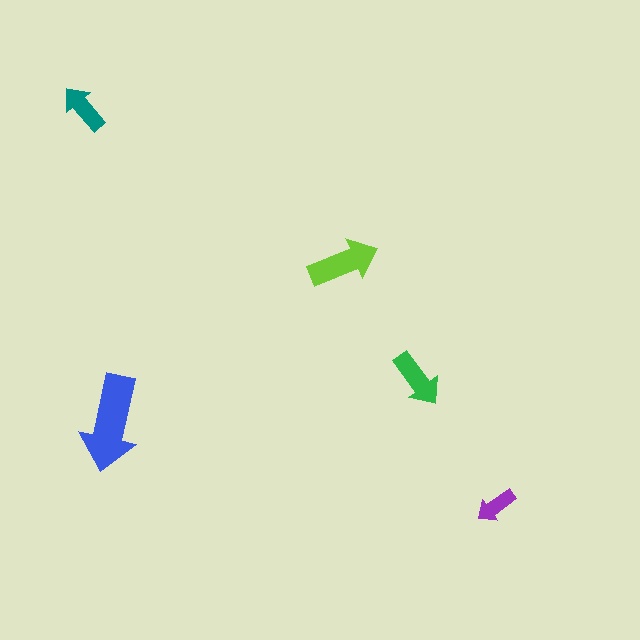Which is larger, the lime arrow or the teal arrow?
The lime one.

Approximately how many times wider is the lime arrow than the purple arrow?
About 1.5 times wider.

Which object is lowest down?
The purple arrow is bottommost.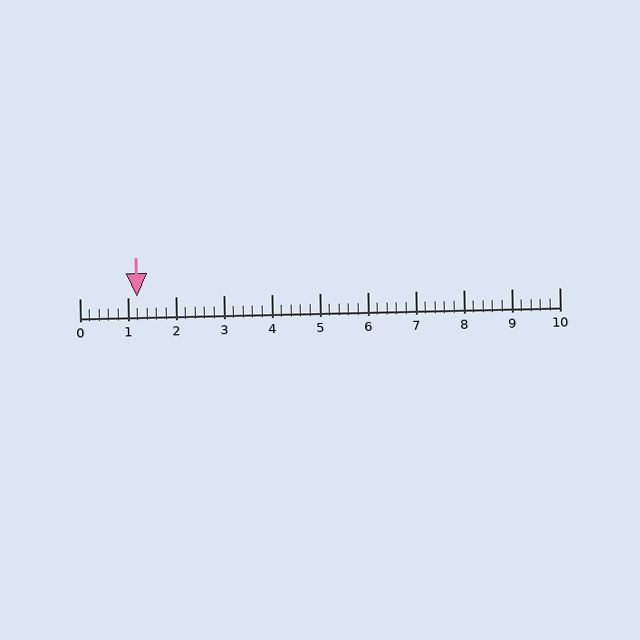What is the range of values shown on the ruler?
The ruler shows values from 0 to 10.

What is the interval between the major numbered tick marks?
The major tick marks are spaced 1 units apart.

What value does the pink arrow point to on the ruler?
The pink arrow points to approximately 1.2.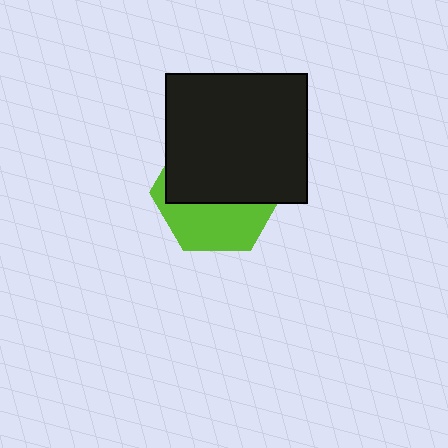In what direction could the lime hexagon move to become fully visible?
The lime hexagon could move down. That would shift it out from behind the black rectangle entirely.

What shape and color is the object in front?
The object in front is a black rectangle.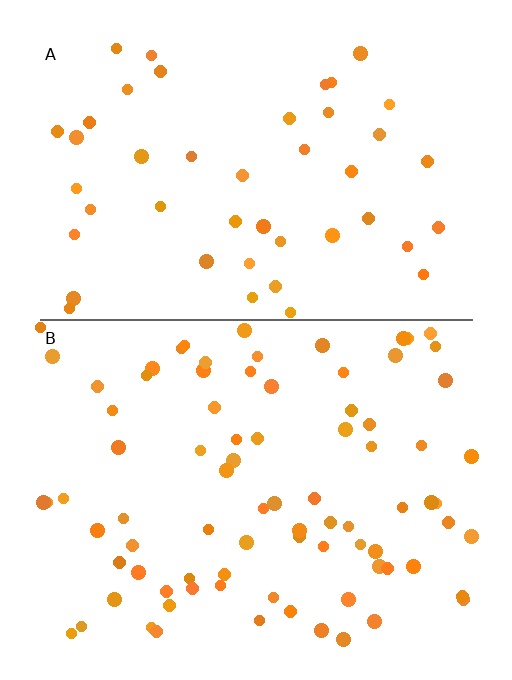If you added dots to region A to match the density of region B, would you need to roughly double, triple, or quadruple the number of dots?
Approximately double.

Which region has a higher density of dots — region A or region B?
B (the bottom).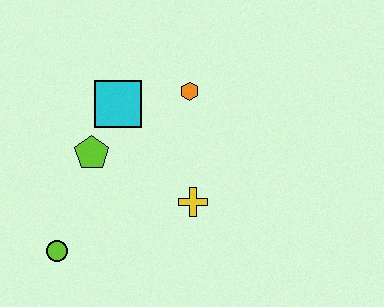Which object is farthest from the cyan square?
The lime circle is farthest from the cyan square.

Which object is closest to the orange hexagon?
The cyan square is closest to the orange hexagon.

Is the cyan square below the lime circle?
No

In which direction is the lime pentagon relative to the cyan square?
The lime pentagon is below the cyan square.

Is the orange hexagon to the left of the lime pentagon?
No